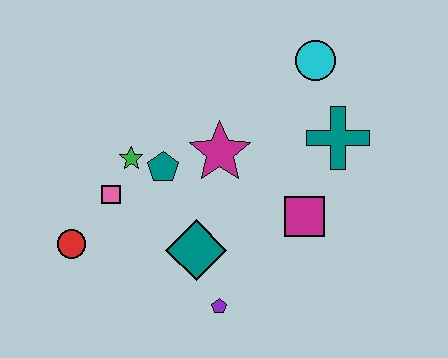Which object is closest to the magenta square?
The teal cross is closest to the magenta square.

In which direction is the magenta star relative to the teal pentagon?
The magenta star is to the right of the teal pentagon.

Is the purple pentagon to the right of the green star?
Yes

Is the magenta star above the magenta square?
Yes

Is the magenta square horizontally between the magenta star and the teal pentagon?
No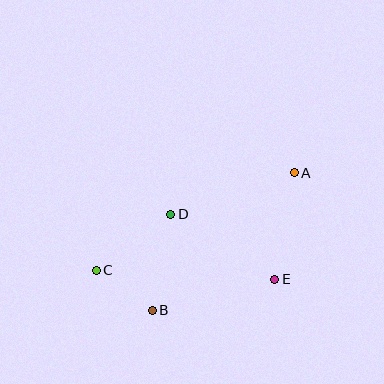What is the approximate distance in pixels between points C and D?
The distance between C and D is approximately 94 pixels.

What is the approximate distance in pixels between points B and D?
The distance between B and D is approximately 98 pixels.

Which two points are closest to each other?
Points B and C are closest to each other.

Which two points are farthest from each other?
Points A and C are farthest from each other.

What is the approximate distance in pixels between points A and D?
The distance between A and D is approximately 130 pixels.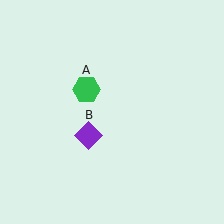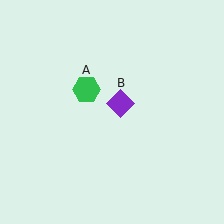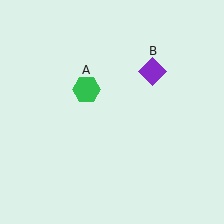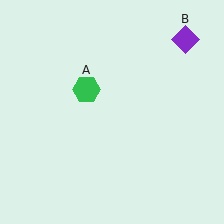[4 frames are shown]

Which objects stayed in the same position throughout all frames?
Green hexagon (object A) remained stationary.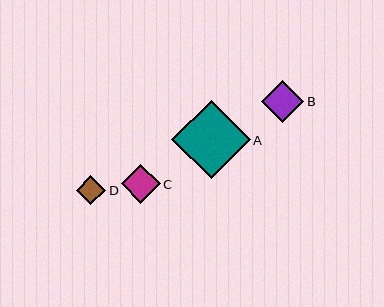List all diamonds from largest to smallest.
From largest to smallest: A, B, C, D.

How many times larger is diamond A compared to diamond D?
Diamond A is approximately 2.7 times the size of diamond D.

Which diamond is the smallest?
Diamond D is the smallest with a size of approximately 29 pixels.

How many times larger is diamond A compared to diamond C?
Diamond A is approximately 2.0 times the size of diamond C.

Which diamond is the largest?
Diamond A is the largest with a size of approximately 78 pixels.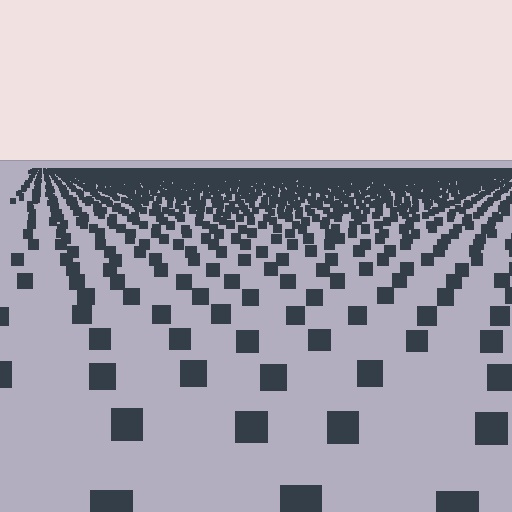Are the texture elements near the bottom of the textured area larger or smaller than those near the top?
Larger. Near the bottom, elements are closer to the viewer and appear at a bigger on-screen size.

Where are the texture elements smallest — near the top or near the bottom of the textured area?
Near the top.